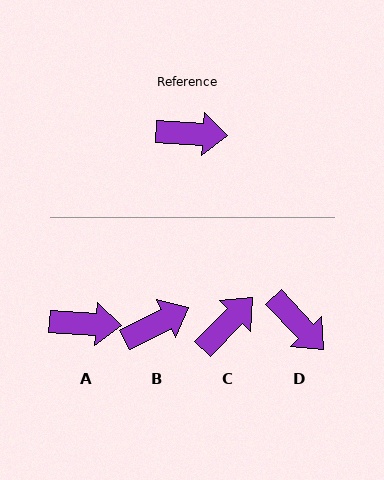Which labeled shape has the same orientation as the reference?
A.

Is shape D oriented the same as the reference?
No, it is off by about 43 degrees.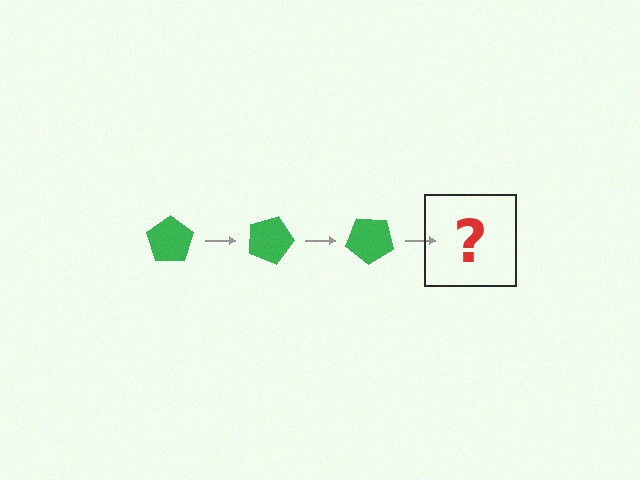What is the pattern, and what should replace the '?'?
The pattern is that the pentagon rotates 20 degrees each step. The '?' should be a green pentagon rotated 60 degrees.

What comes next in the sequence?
The next element should be a green pentagon rotated 60 degrees.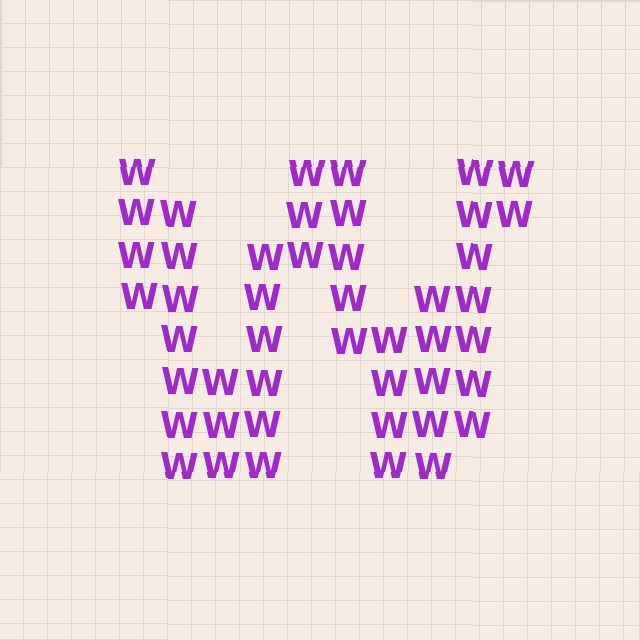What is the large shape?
The large shape is the letter W.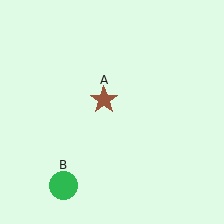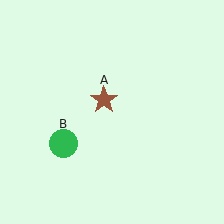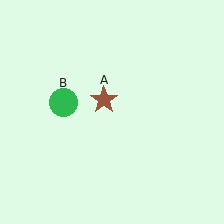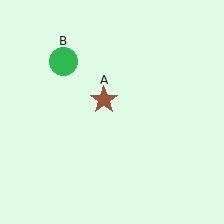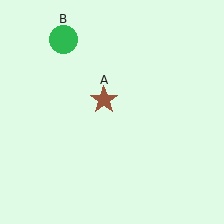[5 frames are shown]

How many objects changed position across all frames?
1 object changed position: green circle (object B).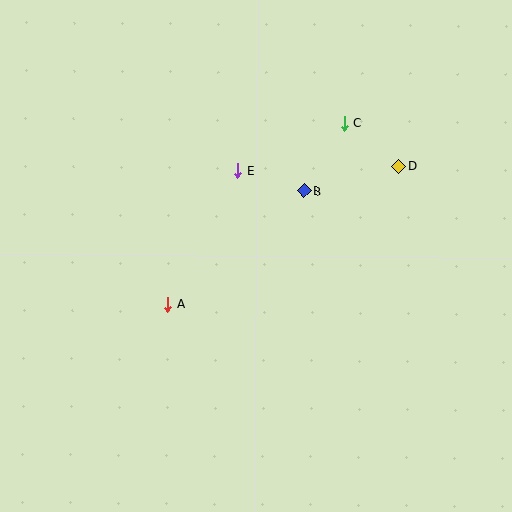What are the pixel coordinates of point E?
Point E is at (237, 171).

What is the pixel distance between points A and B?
The distance between A and B is 178 pixels.